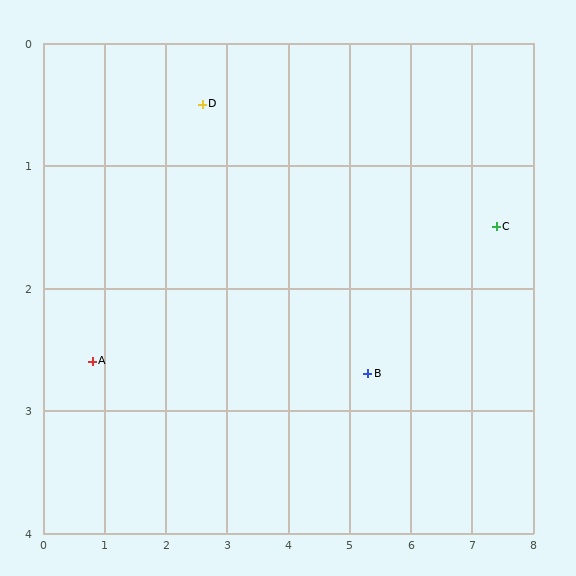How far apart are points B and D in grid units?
Points B and D are about 3.5 grid units apart.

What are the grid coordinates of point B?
Point B is at approximately (5.3, 2.7).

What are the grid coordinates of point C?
Point C is at approximately (7.4, 1.5).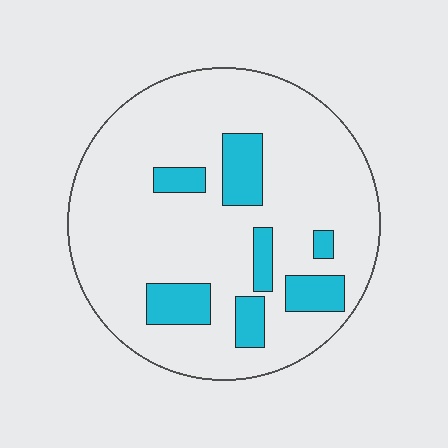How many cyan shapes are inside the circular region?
7.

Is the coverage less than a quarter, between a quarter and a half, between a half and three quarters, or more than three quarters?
Less than a quarter.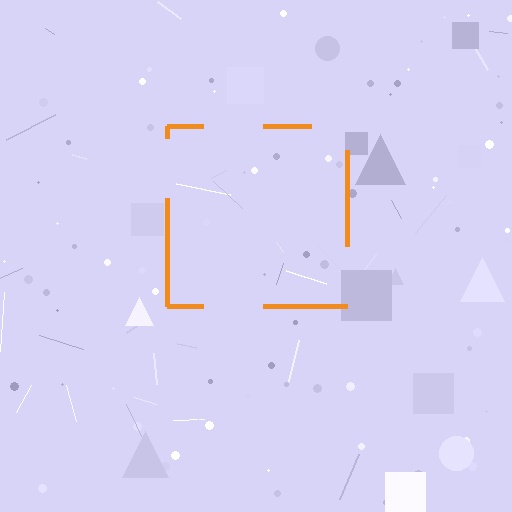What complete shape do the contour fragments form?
The contour fragments form a square.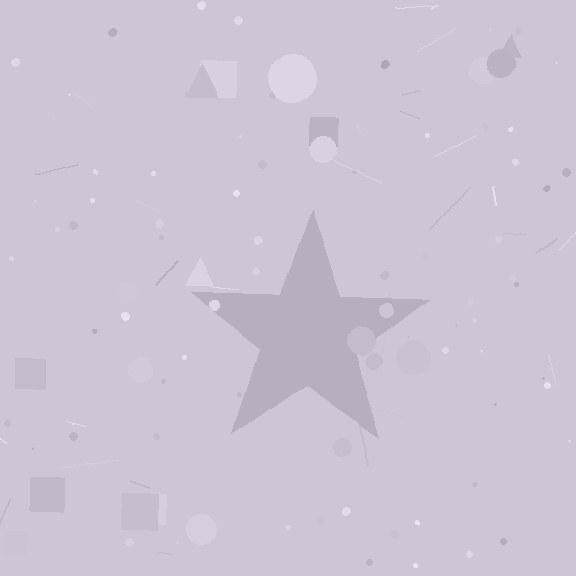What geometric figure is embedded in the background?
A star is embedded in the background.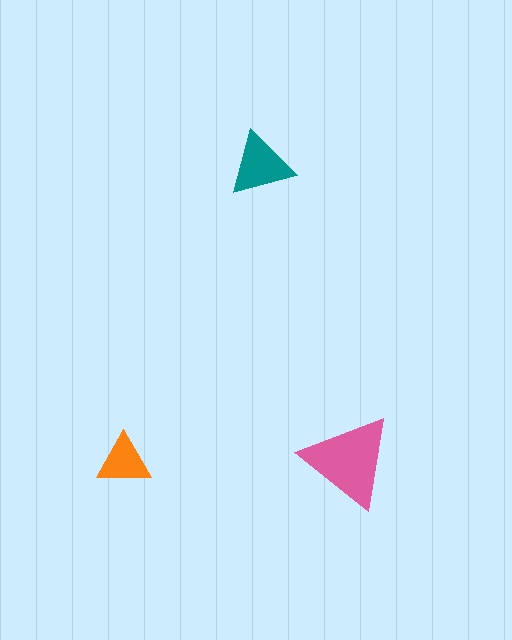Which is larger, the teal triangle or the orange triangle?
The teal one.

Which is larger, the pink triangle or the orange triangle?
The pink one.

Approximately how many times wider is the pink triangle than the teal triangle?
About 1.5 times wider.